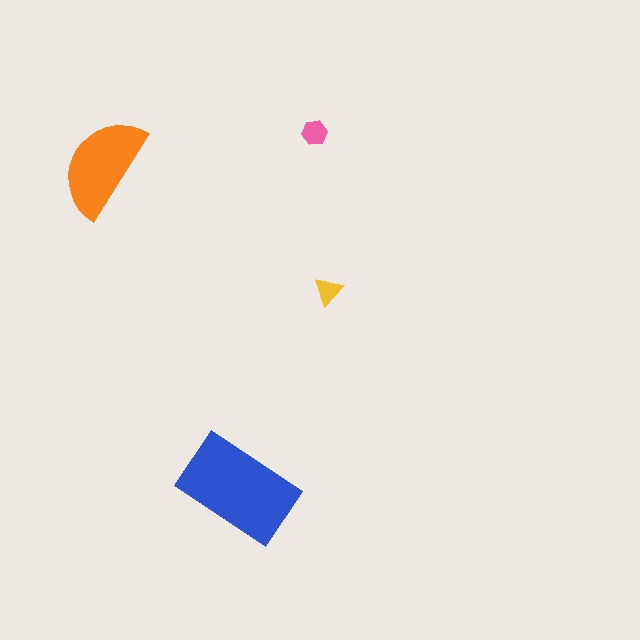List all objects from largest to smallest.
The blue rectangle, the orange semicircle, the pink hexagon, the yellow triangle.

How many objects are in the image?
There are 4 objects in the image.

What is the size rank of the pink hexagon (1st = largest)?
3rd.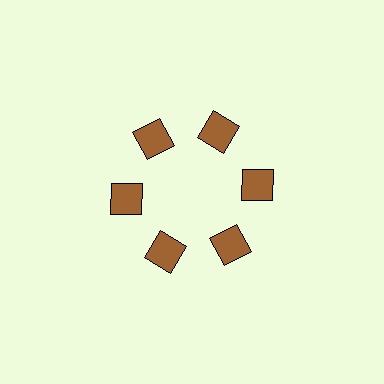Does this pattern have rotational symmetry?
Yes, this pattern has 6-fold rotational symmetry. It looks the same after rotating 60 degrees around the center.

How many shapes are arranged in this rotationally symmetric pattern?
There are 6 shapes, arranged in 6 groups of 1.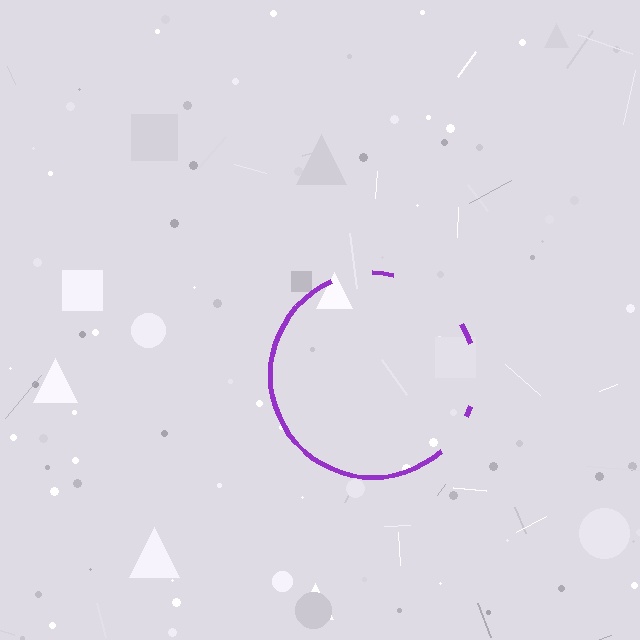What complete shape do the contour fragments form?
The contour fragments form a circle.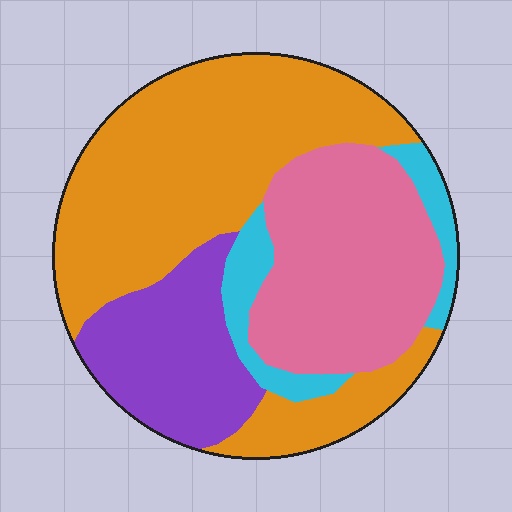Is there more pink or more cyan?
Pink.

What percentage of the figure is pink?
Pink covers 27% of the figure.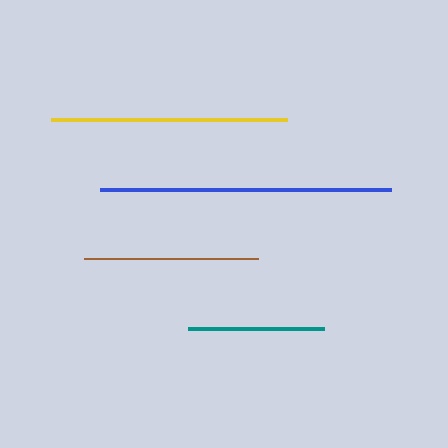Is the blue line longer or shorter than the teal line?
The blue line is longer than the teal line.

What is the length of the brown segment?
The brown segment is approximately 174 pixels long.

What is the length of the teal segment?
The teal segment is approximately 136 pixels long.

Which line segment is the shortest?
The teal line is the shortest at approximately 136 pixels.